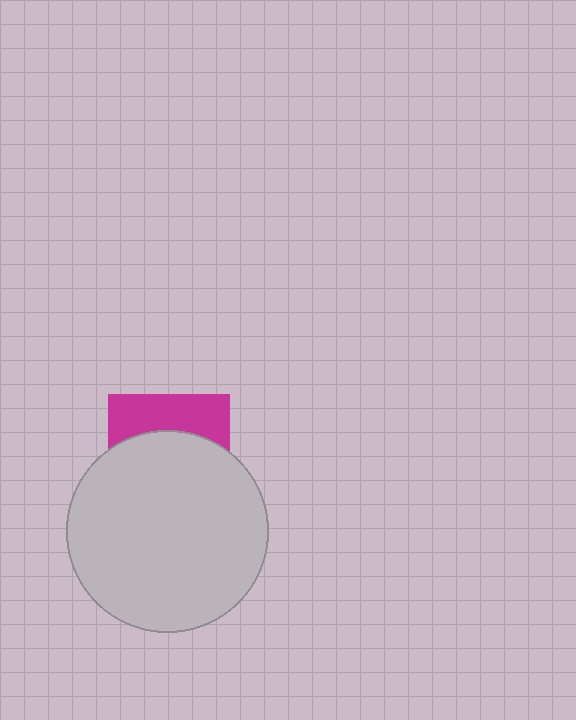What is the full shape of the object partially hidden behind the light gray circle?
The partially hidden object is a magenta square.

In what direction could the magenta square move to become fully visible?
The magenta square could move up. That would shift it out from behind the light gray circle entirely.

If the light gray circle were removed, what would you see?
You would see the complete magenta square.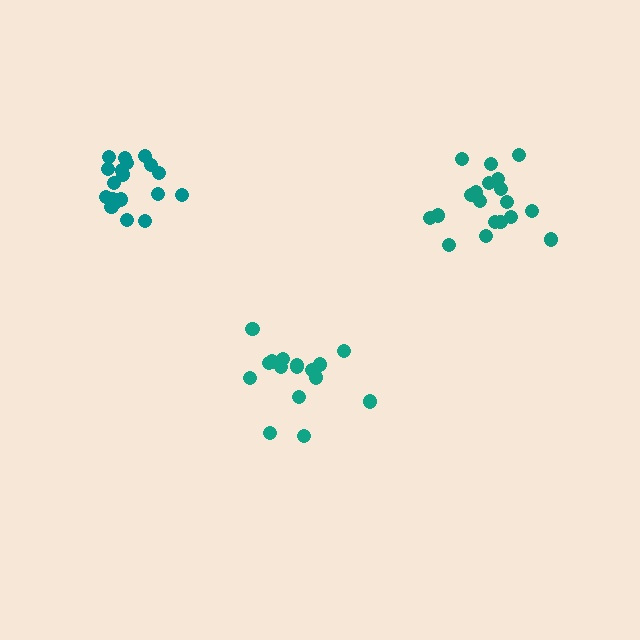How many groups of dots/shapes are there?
There are 3 groups.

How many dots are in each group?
Group 1: 16 dots, Group 2: 19 dots, Group 3: 19 dots (54 total).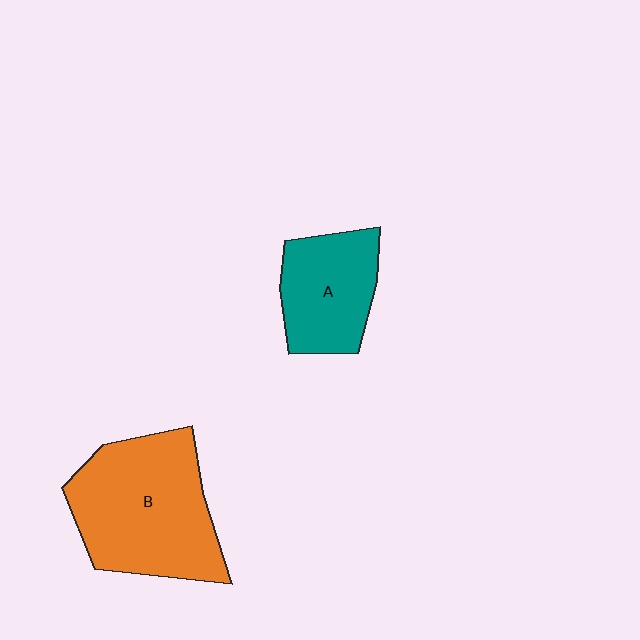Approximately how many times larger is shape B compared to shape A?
Approximately 1.7 times.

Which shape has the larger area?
Shape B (orange).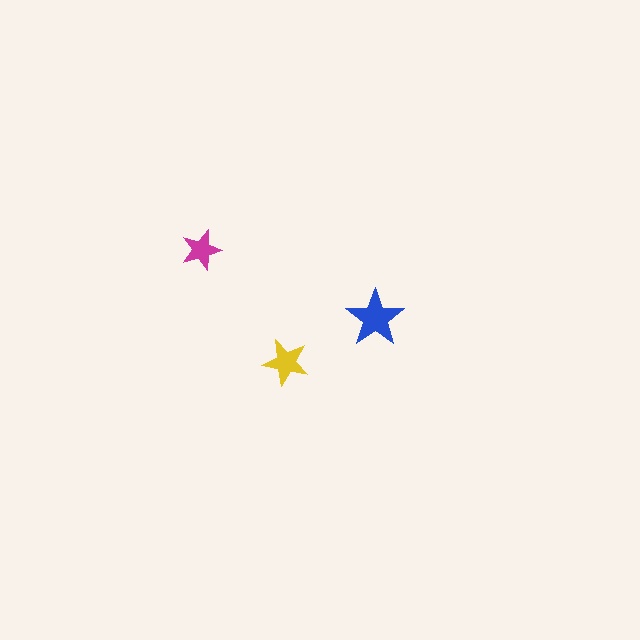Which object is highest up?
The magenta star is topmost.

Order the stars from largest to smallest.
the blue one, the yellow one, the magenta one.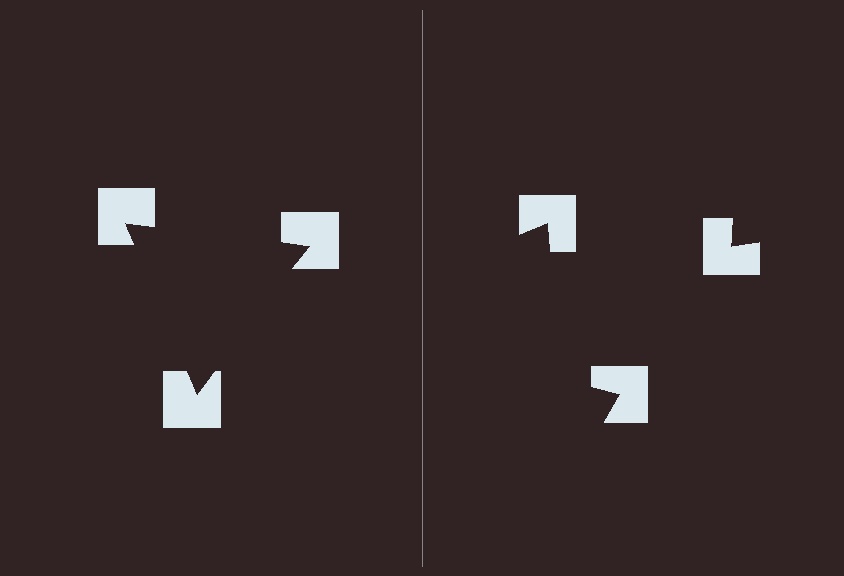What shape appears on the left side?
An illusory triangle.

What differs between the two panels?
The notched squares are positioned identically on both sides; only the wedge orientations differ. On the left they align to a triangle; on the right they are misaligned.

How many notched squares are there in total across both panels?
6 — 3 on each side.